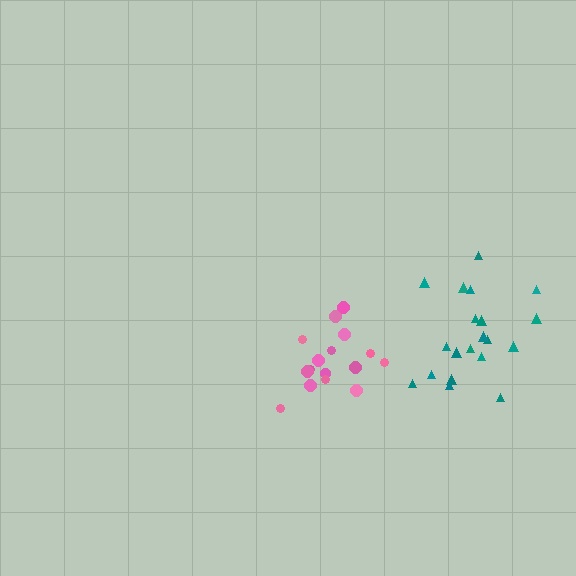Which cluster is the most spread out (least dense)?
Teal.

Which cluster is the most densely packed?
Pink.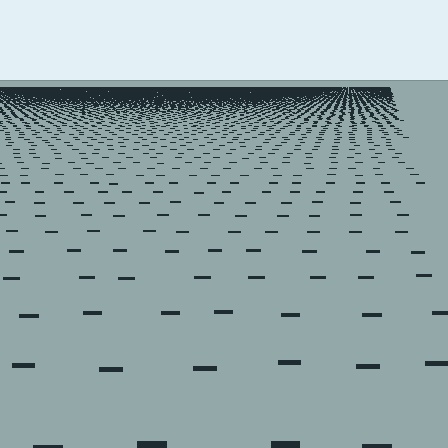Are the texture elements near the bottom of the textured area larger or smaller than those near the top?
Larger. Near the bottom, elements are closer to the viewer and appear at a bigger on-screen size.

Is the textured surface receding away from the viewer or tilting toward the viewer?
The surface is receding away from the viewer. Texture elements get smaller and denser toward the top.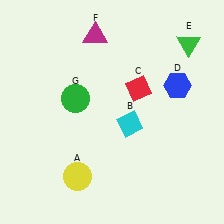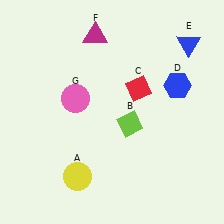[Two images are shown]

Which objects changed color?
B changed from cyan to lime. E changed from green to blue. G changed from green to pink.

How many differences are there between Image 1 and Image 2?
There are 3 differences between the two images.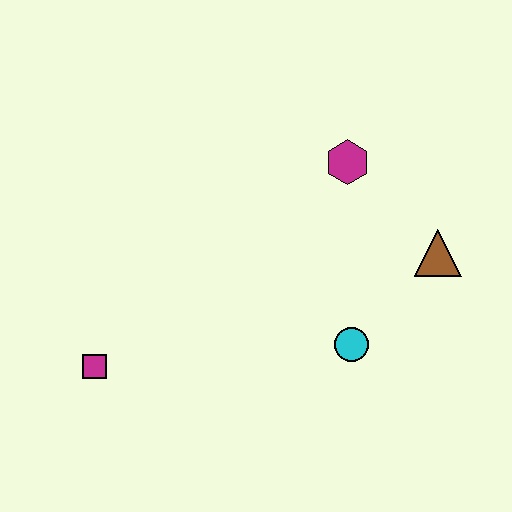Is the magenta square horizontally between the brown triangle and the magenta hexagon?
No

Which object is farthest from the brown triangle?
The magenta square is farthest from the brown triangle.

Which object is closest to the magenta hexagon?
The brown triangle is closest to the magenta hexagon.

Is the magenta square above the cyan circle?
No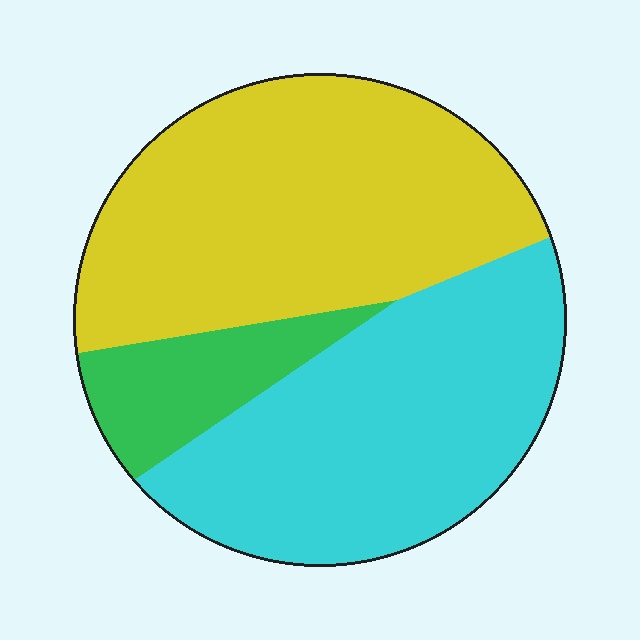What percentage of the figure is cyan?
Cyan takes up between a quarter and a half of the figure.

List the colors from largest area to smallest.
From largest to smallest: yellow, cyan, green.